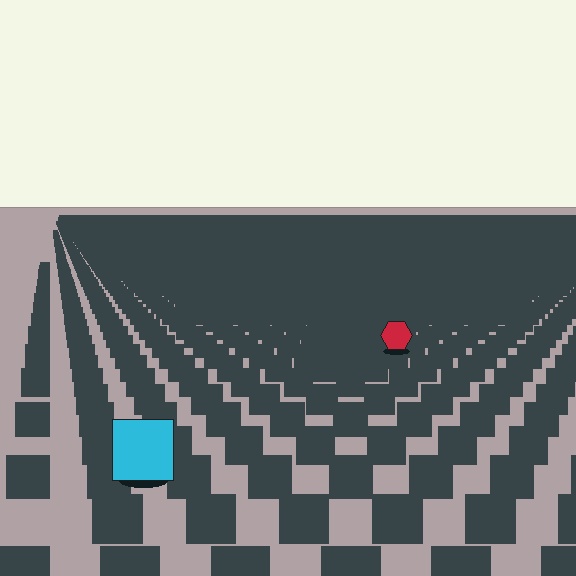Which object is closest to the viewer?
The cyan square is closest. The texture marks near it are larger and more spread out.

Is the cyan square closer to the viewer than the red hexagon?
Yes. The cyan square is closer — you can tell from the texture gradient: the ground texture is coarser near it.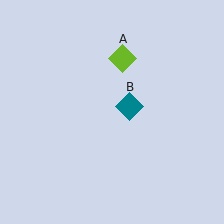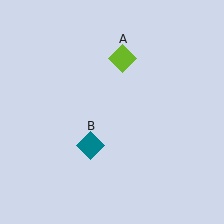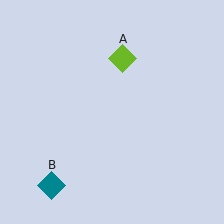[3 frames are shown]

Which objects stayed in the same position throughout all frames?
Lime diamond (object A) remained stationary.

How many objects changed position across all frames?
1 object changed position: teal diamond (object B).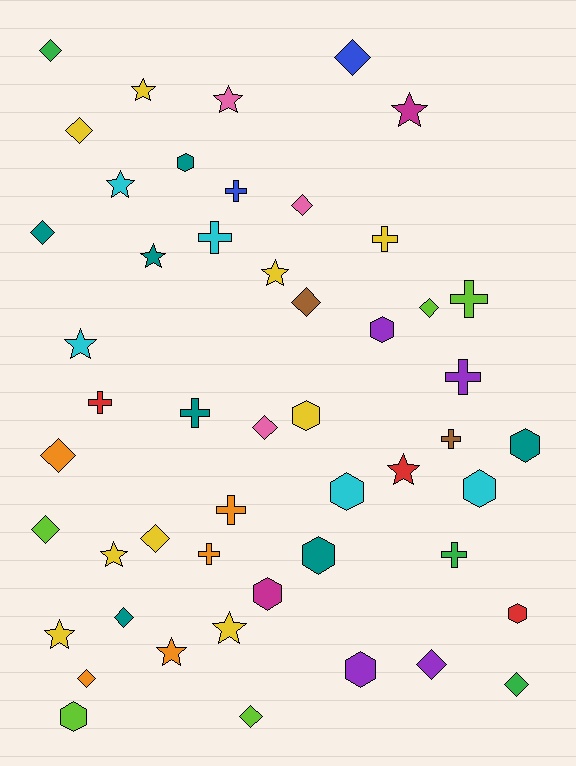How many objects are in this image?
There are 50 objects.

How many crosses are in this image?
There are 11 crosses.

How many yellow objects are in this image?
There are 9 yellow objects.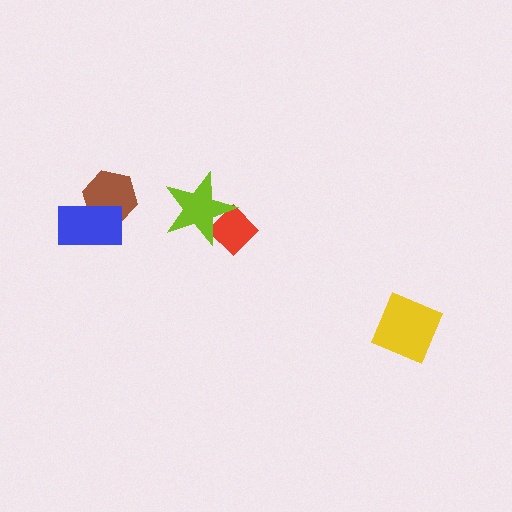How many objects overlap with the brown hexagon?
1 object overlaps with the brown hexagon.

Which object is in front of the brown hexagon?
The blue rectangle is in front of the brown hexagon.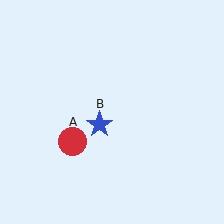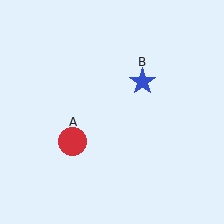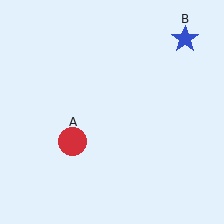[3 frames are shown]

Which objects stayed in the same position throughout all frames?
Red circle (object A) remained stationary.